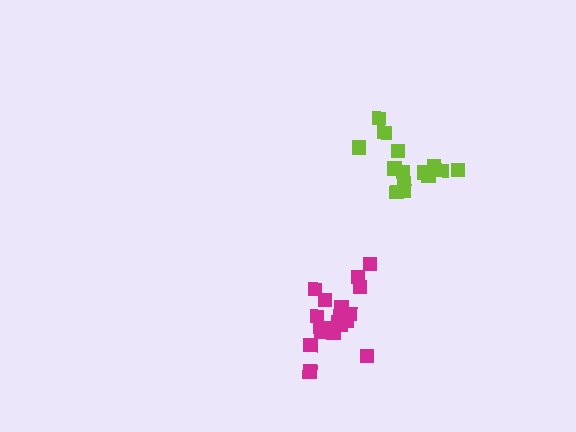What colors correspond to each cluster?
The clusters are colored: lime, magenta.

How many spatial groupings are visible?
There are 2 spatial groupings.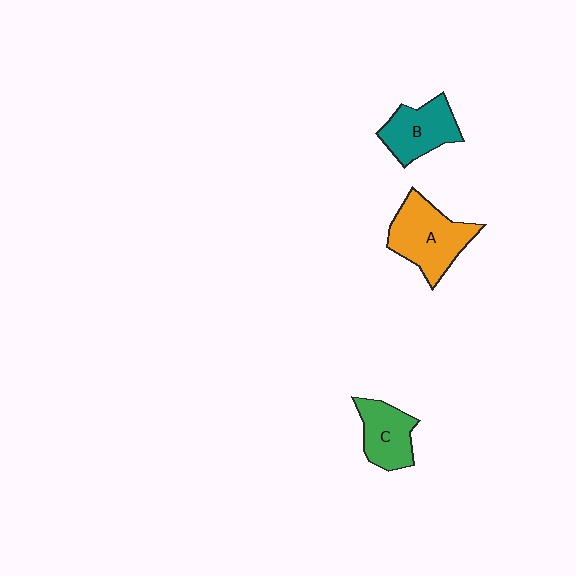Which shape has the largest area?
Shape A (orange).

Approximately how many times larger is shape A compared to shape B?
Approximately 1.3 times.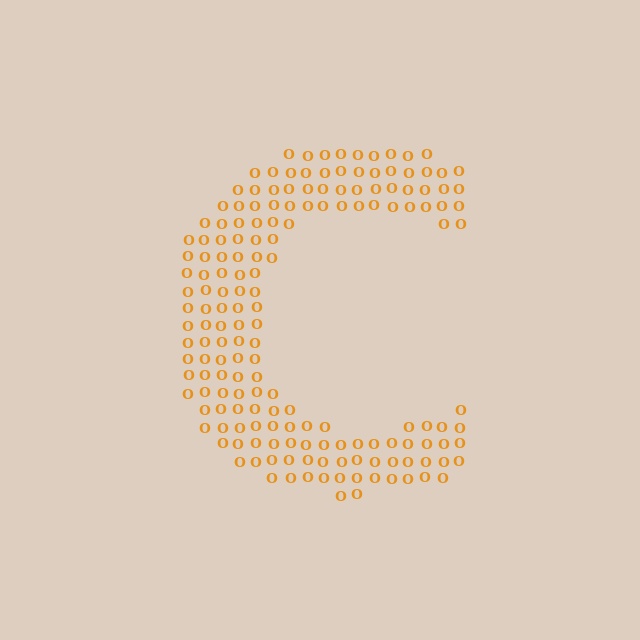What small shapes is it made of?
It is made of small letter O's.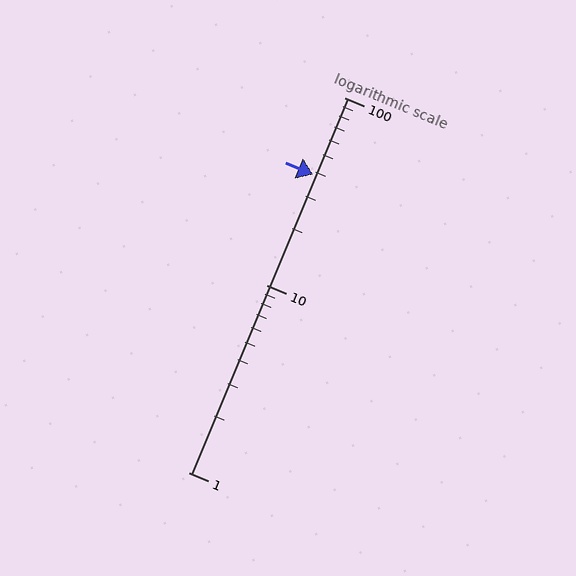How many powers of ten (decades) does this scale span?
The scale spans 2 decades, from 1 to 100.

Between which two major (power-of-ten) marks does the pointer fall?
The pointer is between 10 and 100.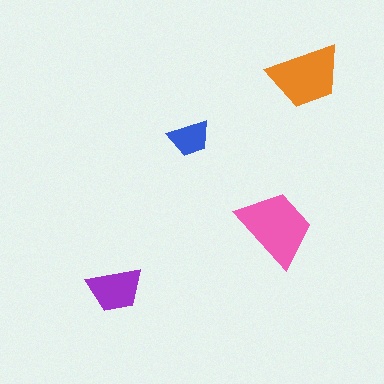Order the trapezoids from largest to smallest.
the pink one, the orange one, the purple one, the blue one.